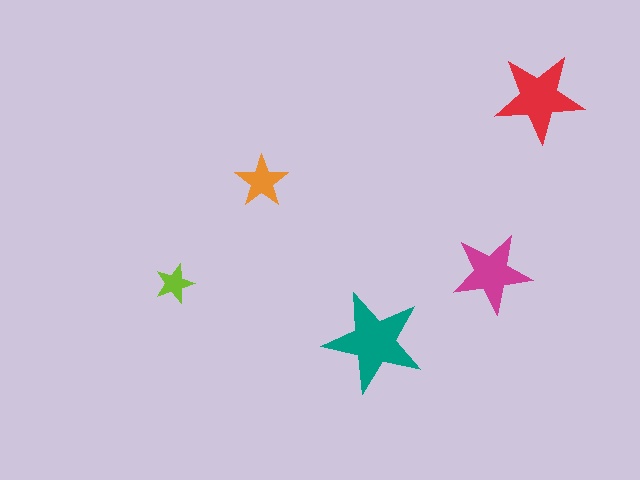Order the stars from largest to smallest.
the teal one, the red one, the magenta one, the orange one, the lime one.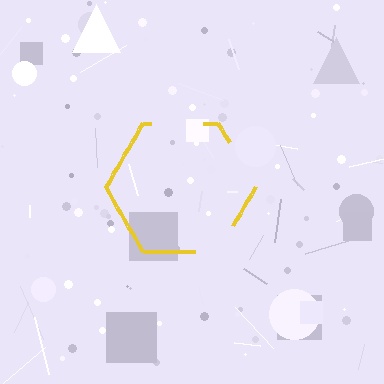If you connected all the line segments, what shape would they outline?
They would outline a hexagon.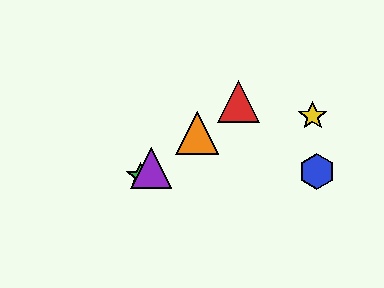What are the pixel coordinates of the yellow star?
The yellow star is at (313, 116).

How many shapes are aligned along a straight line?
4 shapes (the red triangle, the green star, the purple triangle, the orange triangle) are aligned along a straight line.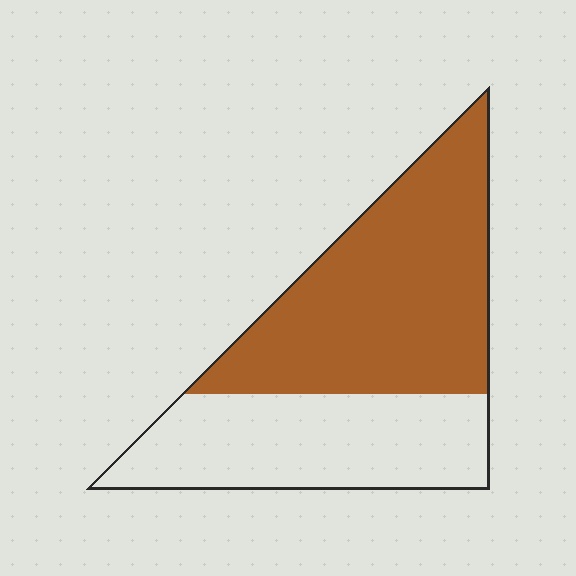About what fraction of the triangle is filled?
About three fifths (3/5).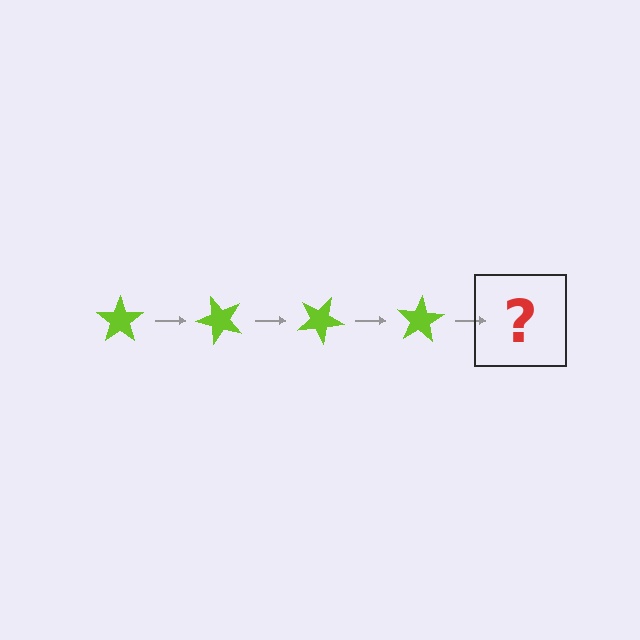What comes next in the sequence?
The next element should be a lime star rotated 200 degrees.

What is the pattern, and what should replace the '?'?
The pattern is that the star rotates 50 degrees each step. The '?' should be a lime star rotated 200 degrees.